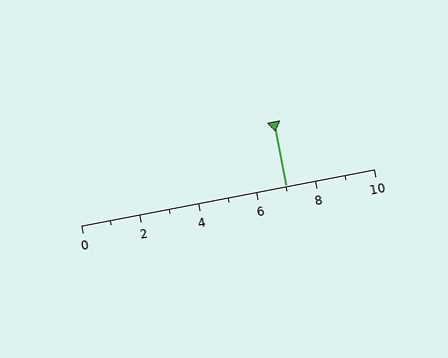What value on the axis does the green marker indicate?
The marker indicates approximately 7.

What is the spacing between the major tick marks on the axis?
The major ticks are spaced 2 apart.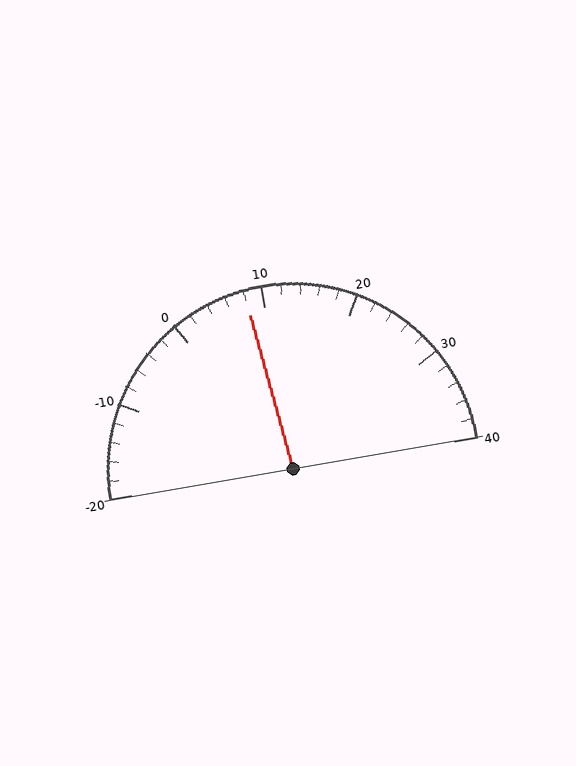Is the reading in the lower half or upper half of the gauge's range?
The reading is in the lower half of the range (-20 to 40).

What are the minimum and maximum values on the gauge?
The gauge ranges from -20 to 40.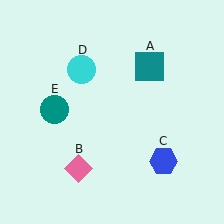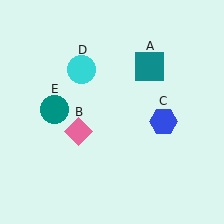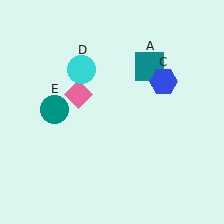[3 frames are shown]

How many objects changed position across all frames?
2 objects changed position: pink diamond (object B), blue hexagon (object C).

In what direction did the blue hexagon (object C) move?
The blue hexagon (object C) moved up.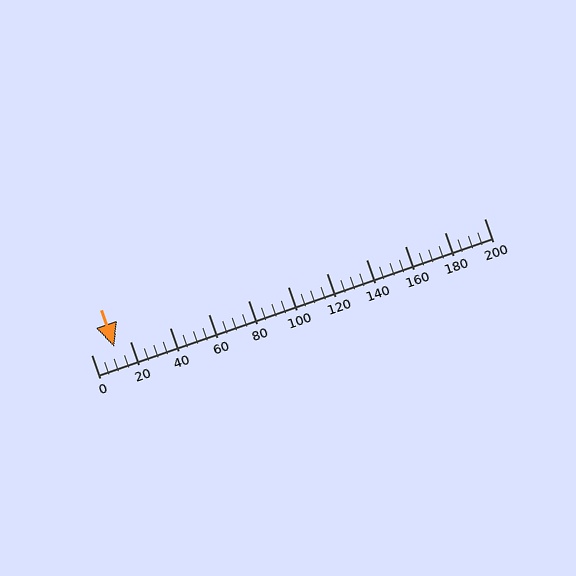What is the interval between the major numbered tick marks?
The major tick marks are spaced 20 units apart.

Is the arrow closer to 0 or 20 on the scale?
The arrow is closer to 20.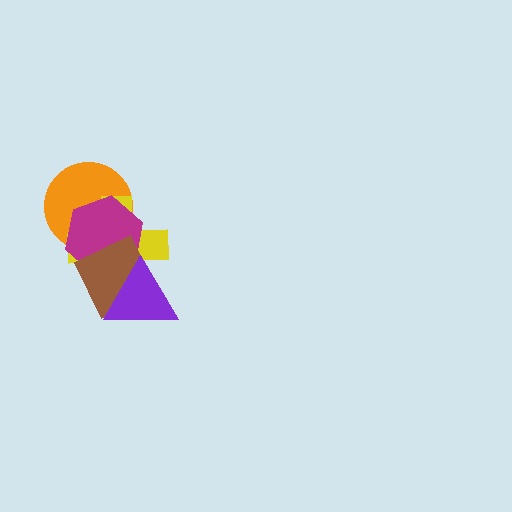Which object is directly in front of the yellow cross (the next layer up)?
The magenta hexagon is directly in front of the yellow cross.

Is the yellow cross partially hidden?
Yes, it is partially covered by another shape.